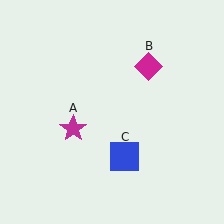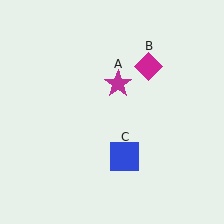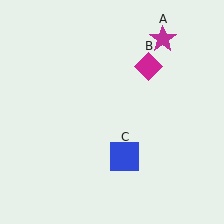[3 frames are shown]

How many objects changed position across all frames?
1 object changed position: magenta star (object A).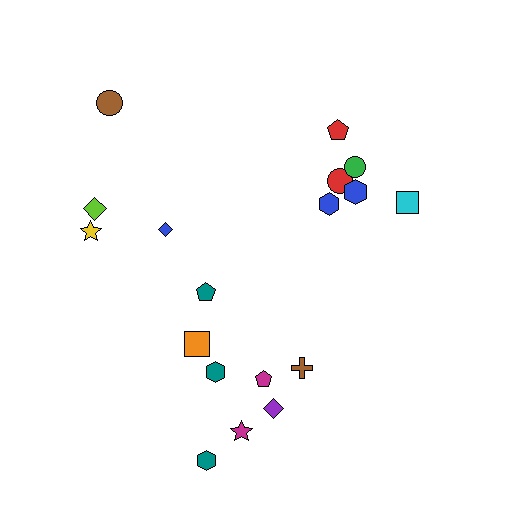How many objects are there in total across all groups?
There are 18 objects.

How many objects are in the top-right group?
There are 6 objects.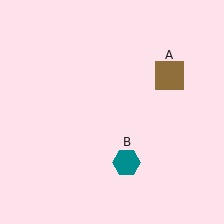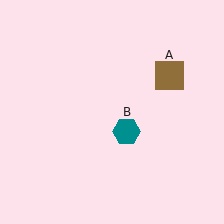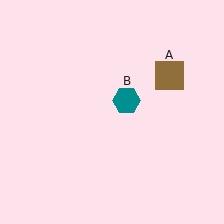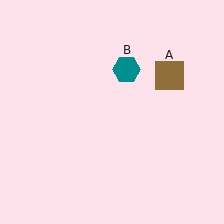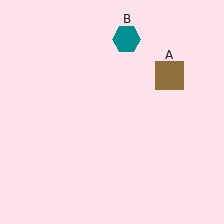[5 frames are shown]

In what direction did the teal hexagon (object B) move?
The teal hexagon (object B) moved up.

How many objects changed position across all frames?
1 object changed position: teal hexagon (object B).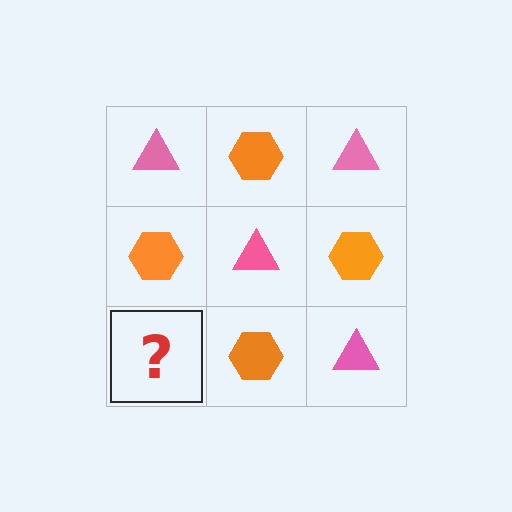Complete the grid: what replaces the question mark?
The question mark should be replaced with a pink triangle.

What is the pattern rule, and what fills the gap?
The rule is that it alternates pink triangle and orange hexagon in a checkerboard pattern. The gap should be filled with a pink triangle.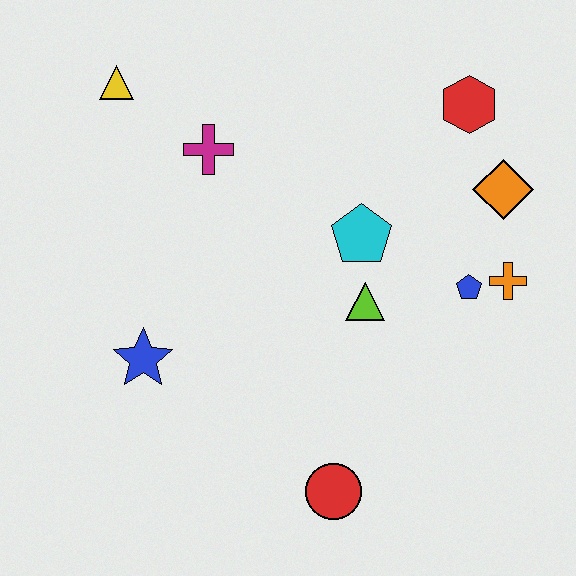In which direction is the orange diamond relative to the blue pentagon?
The orange diamond is above the blue pentagon.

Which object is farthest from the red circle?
The yellow triangle is farthest from the red circle.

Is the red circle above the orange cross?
No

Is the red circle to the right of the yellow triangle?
Yes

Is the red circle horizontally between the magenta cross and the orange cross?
Yes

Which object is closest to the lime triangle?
The cyan pentagon is closest to the lime triangle.